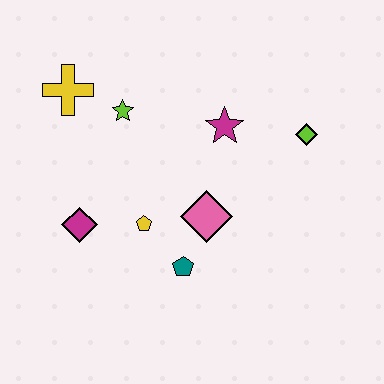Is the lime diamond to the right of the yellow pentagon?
Yes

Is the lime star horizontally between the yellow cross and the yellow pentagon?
Yes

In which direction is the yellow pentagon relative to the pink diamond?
The yellow pentagon is to the left of the pink diamond.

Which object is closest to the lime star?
The yellow cross is closest to the lime star.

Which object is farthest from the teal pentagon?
The yellow cross is farthest from the teal pentagon.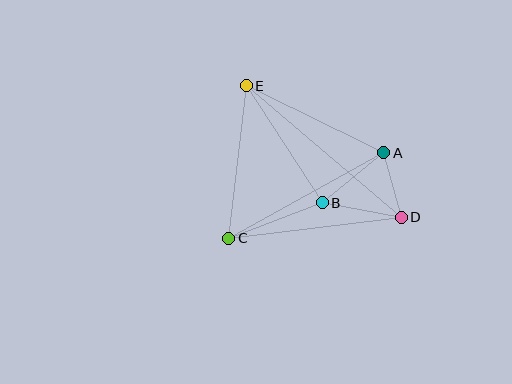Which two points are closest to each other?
Points A and D are closest to each other.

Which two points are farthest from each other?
Points D and E are farthest from each other.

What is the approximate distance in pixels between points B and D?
The distance between B and D is approximately 81 pixels.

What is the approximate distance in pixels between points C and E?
The distance between C and E is approximately 154 pixels.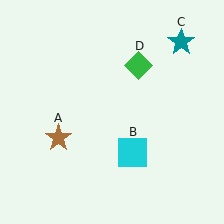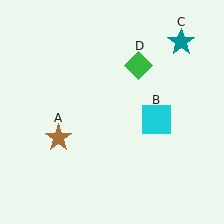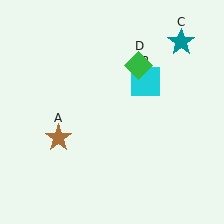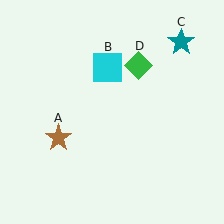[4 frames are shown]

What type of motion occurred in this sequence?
The cyan square (object B) rotated counterclockwise around the center of the scene.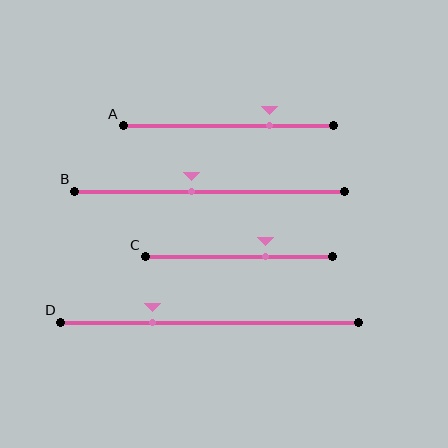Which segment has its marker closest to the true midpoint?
Segment B has its marker closest to the true midpoint.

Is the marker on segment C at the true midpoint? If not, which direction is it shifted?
No, the marker on segment C is shifted to the right by about 14% of the segment length.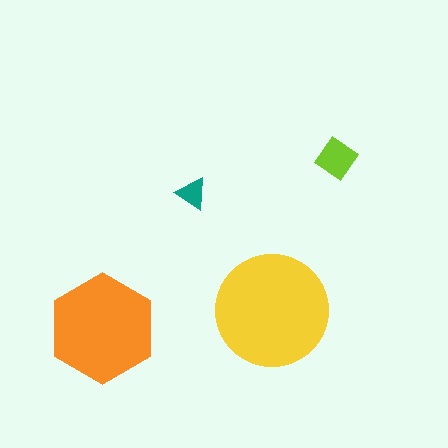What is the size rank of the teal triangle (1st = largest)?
4th.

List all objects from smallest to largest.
The teal triangle, the lime diamond, the orange hexagon, the yellow circle.